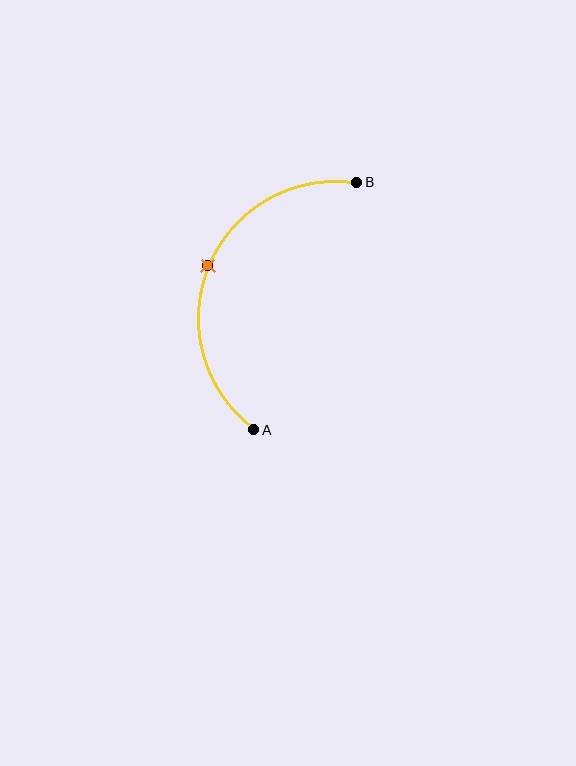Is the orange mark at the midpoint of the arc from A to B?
Yes. The orange mark lies on the arc at equal arc-length from both A and B — it is the arc midpoint.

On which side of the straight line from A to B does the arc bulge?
The arc bulges to the left of the straight line connecting A and B.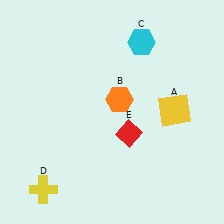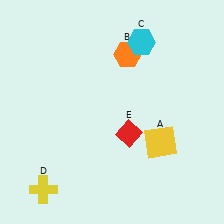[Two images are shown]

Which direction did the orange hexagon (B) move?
The orange hexagon (B) moved up.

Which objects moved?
The objects that moved are: the yellow square (A), the orange hexagon (B).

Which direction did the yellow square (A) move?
The yellow square (A) moved down.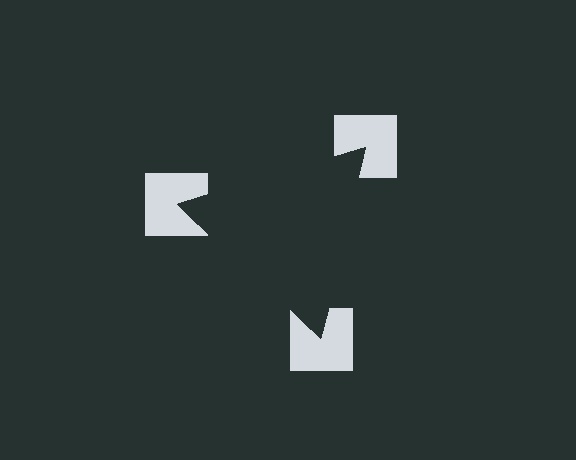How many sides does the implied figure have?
3 sides.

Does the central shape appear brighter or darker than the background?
It typically appears slightly darker than the background, even though no actual brightness change is drawn.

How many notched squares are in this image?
There are 3 — one at each vertex of the illusory triangle.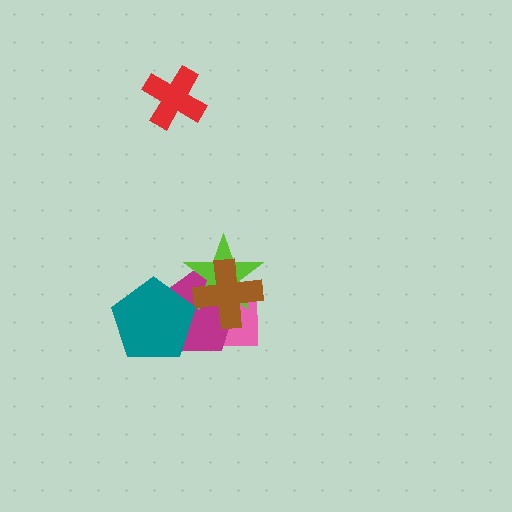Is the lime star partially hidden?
Yes, it is partially covered by another shape.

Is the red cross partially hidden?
No, no other shape covers it.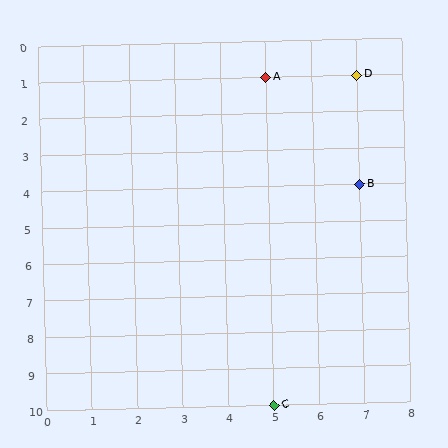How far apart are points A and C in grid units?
Points A and C are 9 rows apart.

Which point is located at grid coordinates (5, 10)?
Point C is at (5, 10).